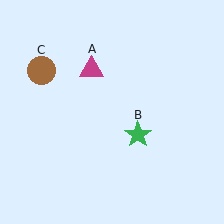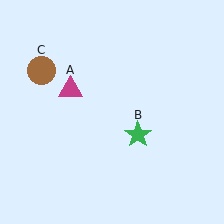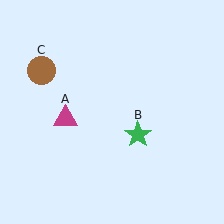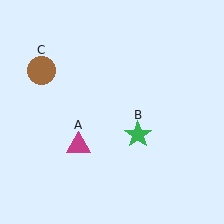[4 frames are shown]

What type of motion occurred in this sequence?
The magenta triangle (object A) rotated counterclockwise around the center of the scene.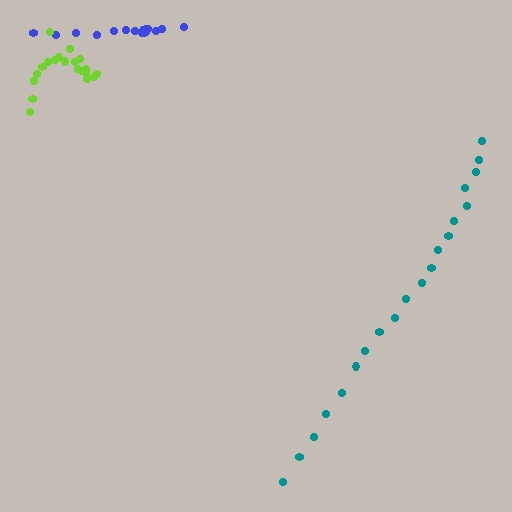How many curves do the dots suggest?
There are 3 distinct paths.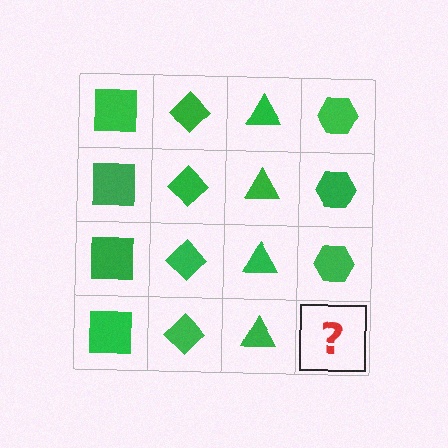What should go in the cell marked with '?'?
The missing cell should contain a green hexagon.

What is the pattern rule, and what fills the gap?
The rule is that each column has a consistent shape. The gap should be filled with a green hexagon.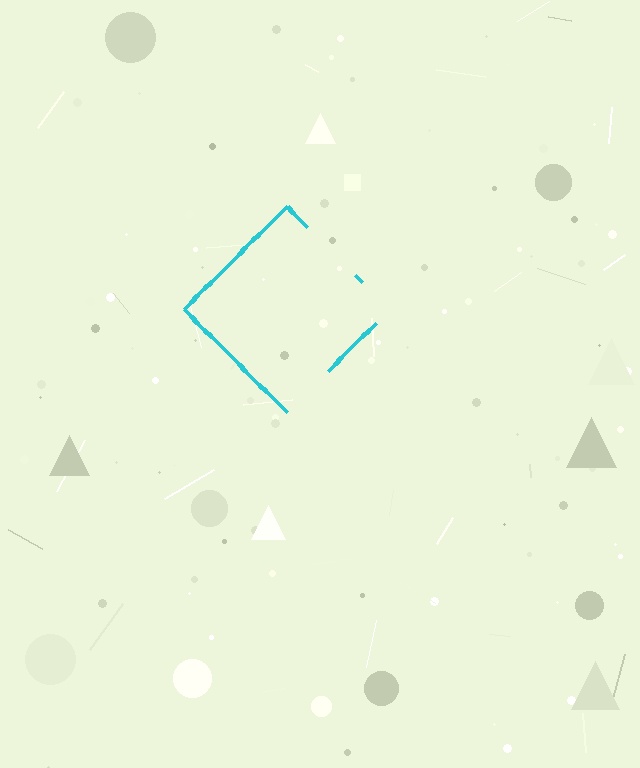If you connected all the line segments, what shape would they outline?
They would outline a diamond.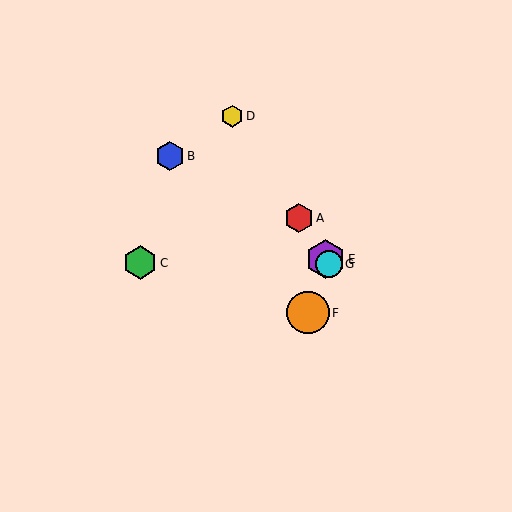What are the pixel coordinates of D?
Object D is at (232, 116).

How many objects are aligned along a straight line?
4 objects (A, D, E, G) are aligned along a straight line.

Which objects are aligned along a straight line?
Objects A, D, E, G are aligned along a straight line.